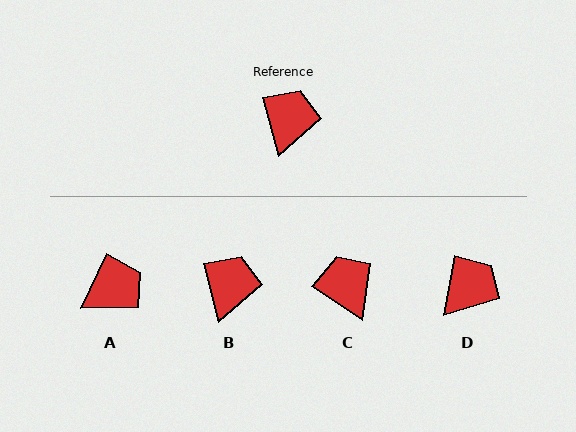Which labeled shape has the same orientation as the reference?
B.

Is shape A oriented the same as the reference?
No, it is off by about 41 degrees.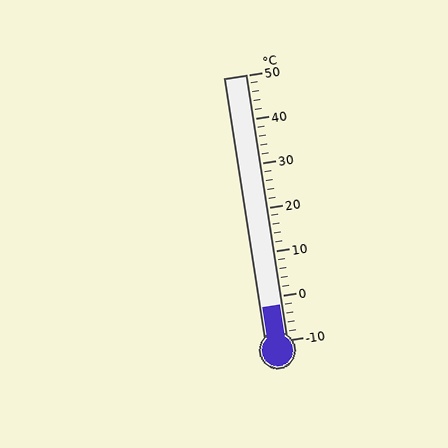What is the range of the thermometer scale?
The thermometer scale ranges from -10°C to 50°C.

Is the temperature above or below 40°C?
The temperature is below 40°C.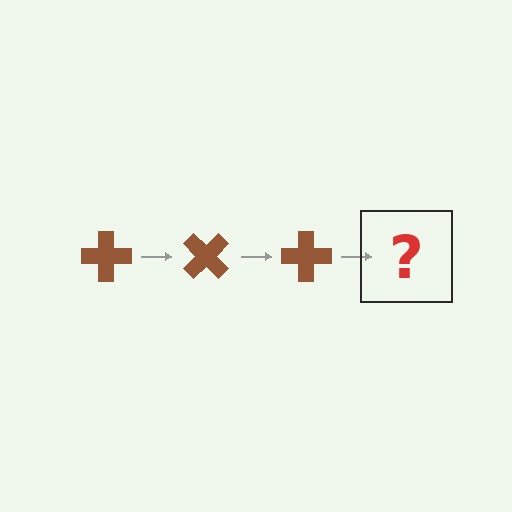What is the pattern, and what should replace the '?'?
The pattern is that the cross rotates 45 degrees each step. The '?' should be a brown cross rotated 135 degrees.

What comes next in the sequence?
The next element should be a brown cross rotated 135 degrees.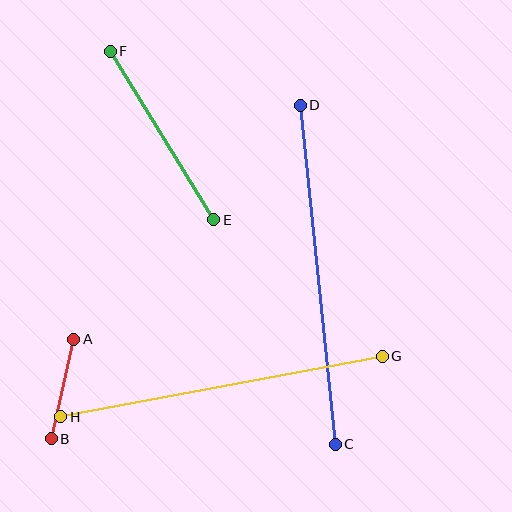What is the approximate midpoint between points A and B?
The midpoint is at approximately (62, 389) pixels.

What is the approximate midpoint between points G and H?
The midpoint is at approximately (222, 387) pixels.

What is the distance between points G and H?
The distance is approximately 327 pixels.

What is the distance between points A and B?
The distance is approximately 102 pixels.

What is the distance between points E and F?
The distance is approximately 198 pixels.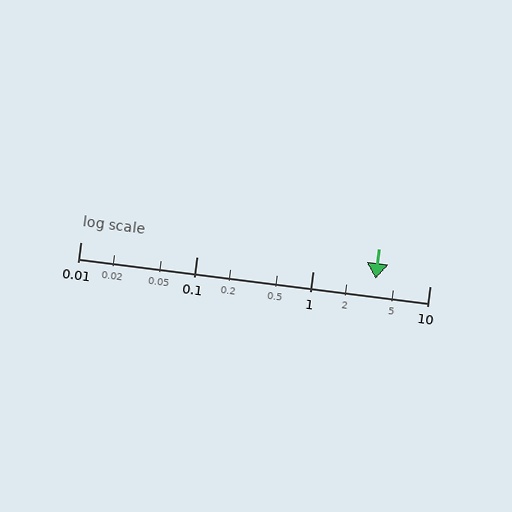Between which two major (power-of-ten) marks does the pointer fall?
The pointer is between 1 and 10.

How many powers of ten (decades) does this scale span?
The scale spans 3 decades, from 0.01 to 10.